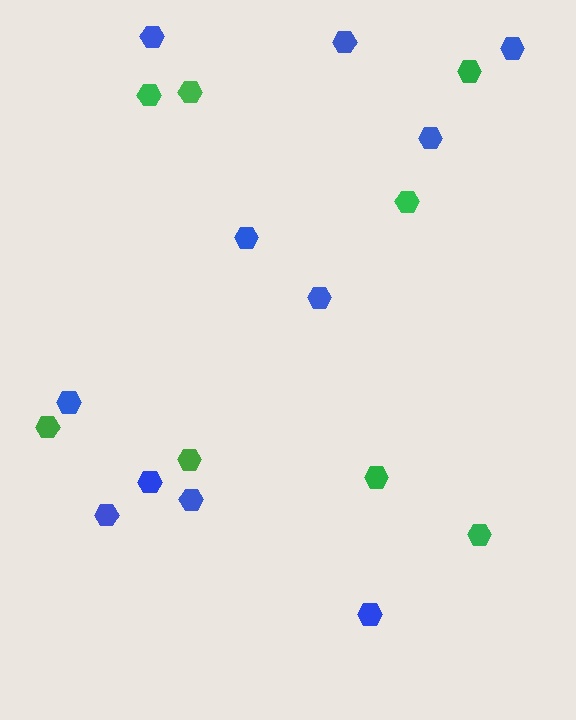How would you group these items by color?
There are 2 groups: one group of green hexagons (8) and one group of blue hexagons (11).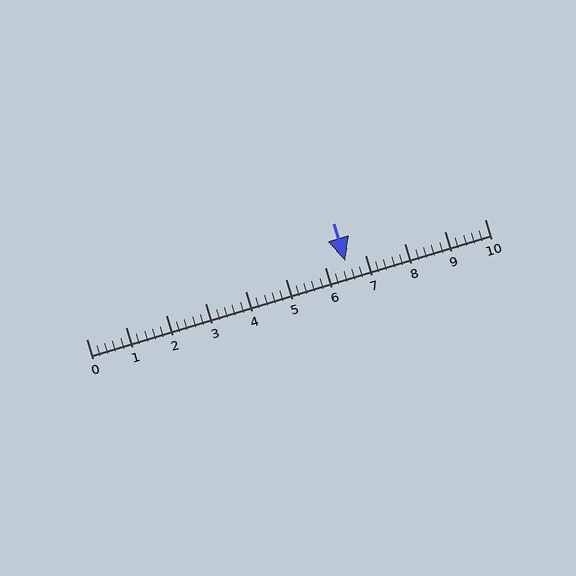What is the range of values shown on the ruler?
The ruler shows values from 0 to 10.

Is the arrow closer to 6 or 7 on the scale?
The arrow is closer to 7.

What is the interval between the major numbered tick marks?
The major tick marks are spaced 1 units apart.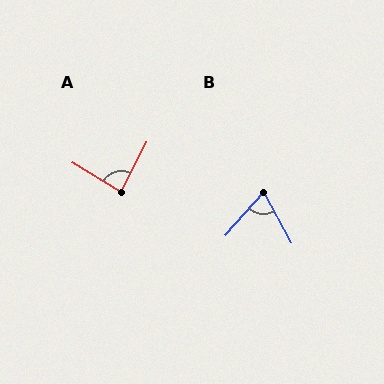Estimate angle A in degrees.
Approximately 86 degrees.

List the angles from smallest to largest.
B (71°), A (86°).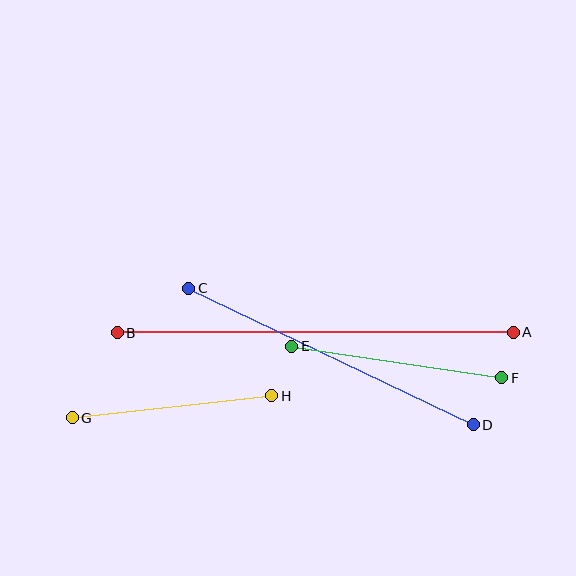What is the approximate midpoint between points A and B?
The midpoint is at approximately (315, 333) pixels.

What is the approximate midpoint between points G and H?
The midpoint is at approximately (172, 407) pixels.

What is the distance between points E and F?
The distance is approximately 212 pixels.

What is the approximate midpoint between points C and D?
The midpoint is at approximately (331, 357) pixels.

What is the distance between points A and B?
The distance is approximately 396 pixels.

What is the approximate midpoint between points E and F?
The midpoint is at approximately (397, 362) pixels.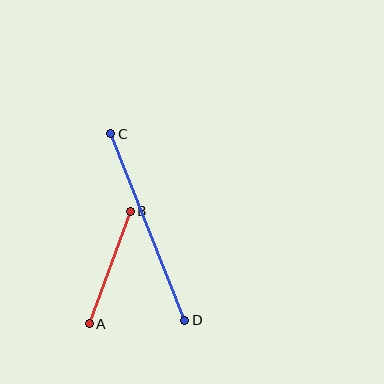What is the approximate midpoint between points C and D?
The midpoint is at approximately (148, 227) pixels.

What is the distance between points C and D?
The distance is approximately 201 pixels.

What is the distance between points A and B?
The distance is approximately 120 pixels.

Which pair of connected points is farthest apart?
Points C and D are farthest apart.